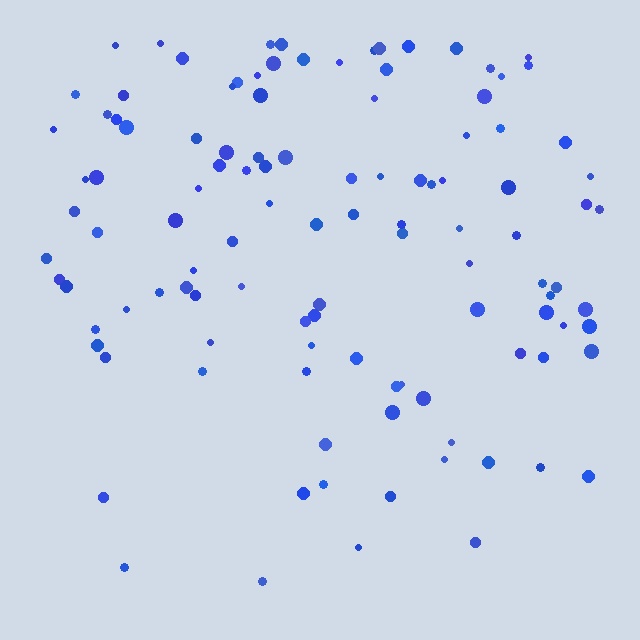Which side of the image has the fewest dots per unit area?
The bottom.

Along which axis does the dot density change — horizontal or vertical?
Vertical.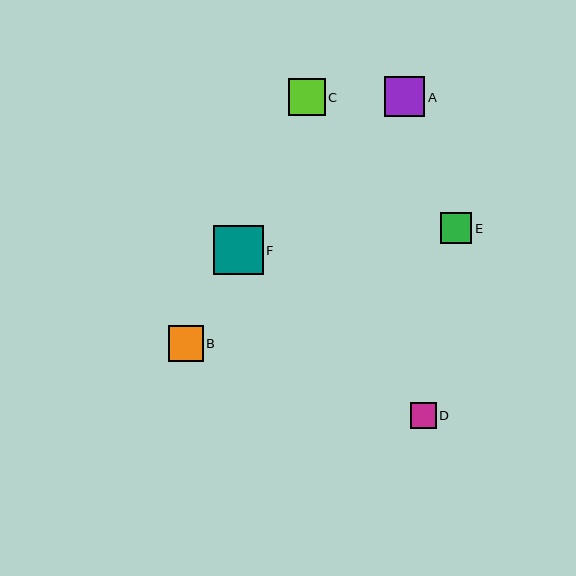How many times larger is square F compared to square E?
Square F is approximately 1.6 times the size of square E.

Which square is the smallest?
Square D is the smallest with a size of approximately 26 pixels.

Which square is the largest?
Square F is the largest with a size of approximately 49 pixels.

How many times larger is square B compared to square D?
Square B is approximately 1.4 times the size of square D.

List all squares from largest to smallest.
From largest to smallest: F, A, C, B, E, D.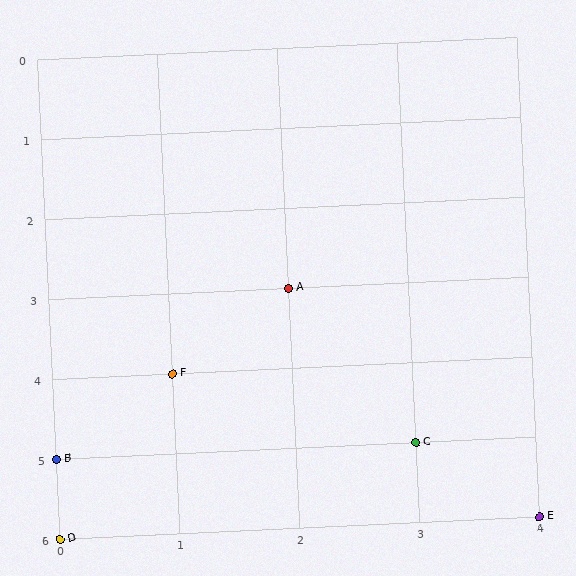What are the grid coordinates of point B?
Point B is at grid coordinates (0, 5).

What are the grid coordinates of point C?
Point C is at grid coordinates (3, 5).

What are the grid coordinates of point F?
Point F is at grid coordinates (1, 4).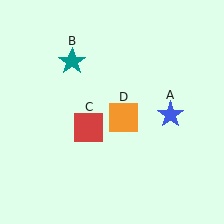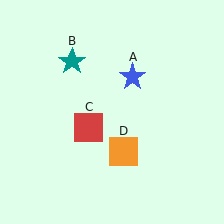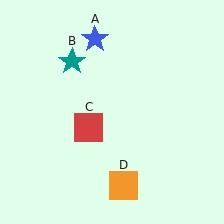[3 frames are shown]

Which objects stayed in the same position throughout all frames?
Teal star (object B) and red square (object C) remained stationary.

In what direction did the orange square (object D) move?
The orange square (object D) moved down.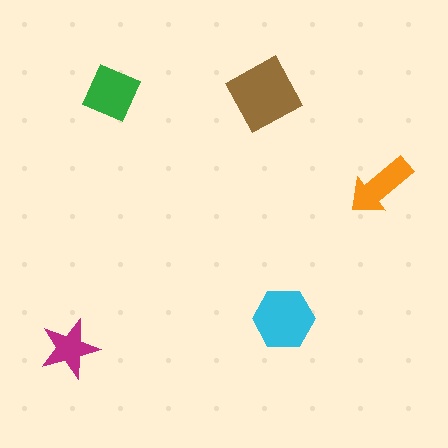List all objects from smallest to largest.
The magenta star, the orange arrow, the green square, the cyan hexagon, the brown diamond.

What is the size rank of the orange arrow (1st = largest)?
4th.